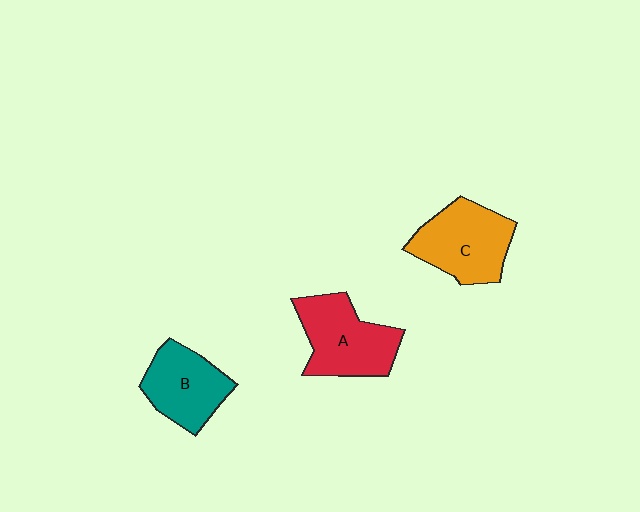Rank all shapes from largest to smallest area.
From largest to smallest: A (red), C (orange), B (teal).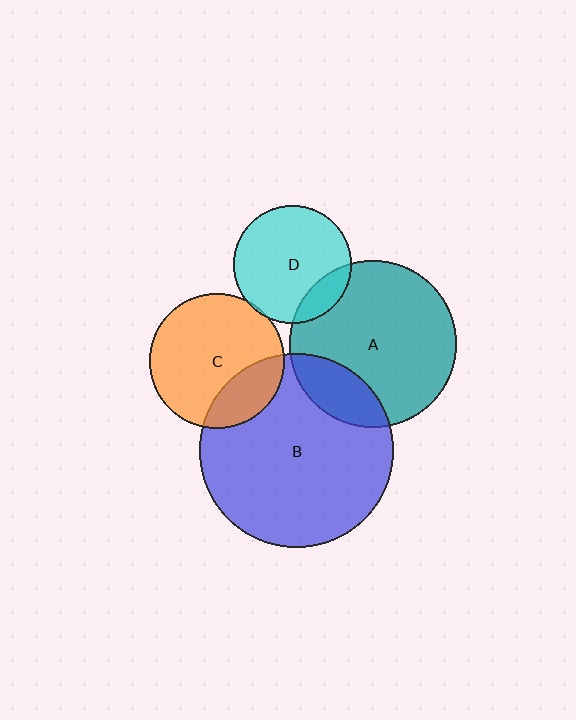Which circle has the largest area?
Circle B (blue).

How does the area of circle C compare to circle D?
Approximately 1.3 times.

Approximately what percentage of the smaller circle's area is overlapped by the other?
Approximately 15%.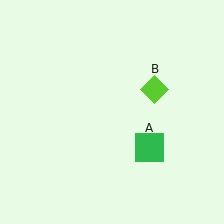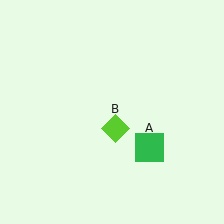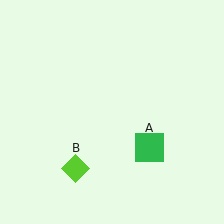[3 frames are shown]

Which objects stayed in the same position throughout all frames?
Green square (object A) remained stationary.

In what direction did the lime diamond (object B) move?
The lime diamond (object B) moved down and to the left.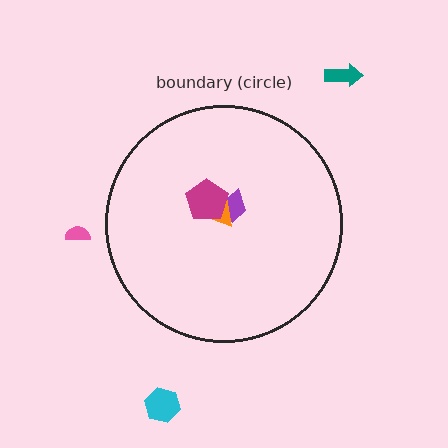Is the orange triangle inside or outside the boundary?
Inside.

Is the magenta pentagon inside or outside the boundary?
Inside.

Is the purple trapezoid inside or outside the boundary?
Inside.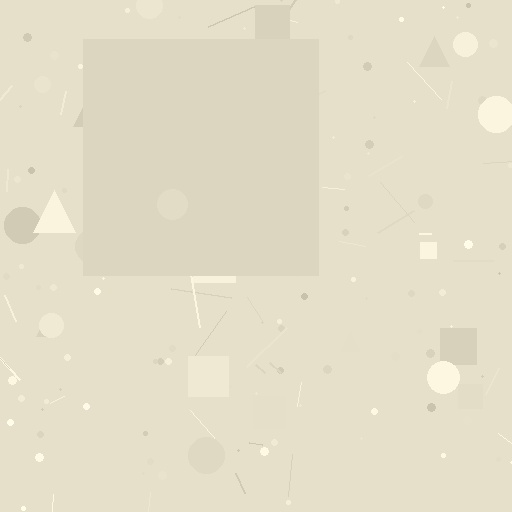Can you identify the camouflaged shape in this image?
The camouflaged shape is a square.